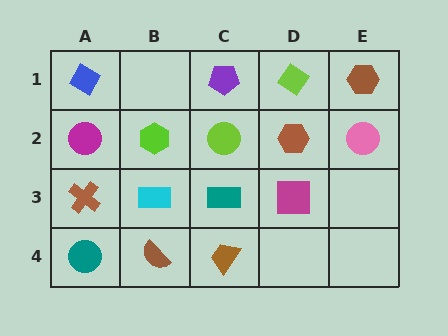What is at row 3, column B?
A cyan rectangle.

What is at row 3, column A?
A brown cross.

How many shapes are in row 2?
5 shapes.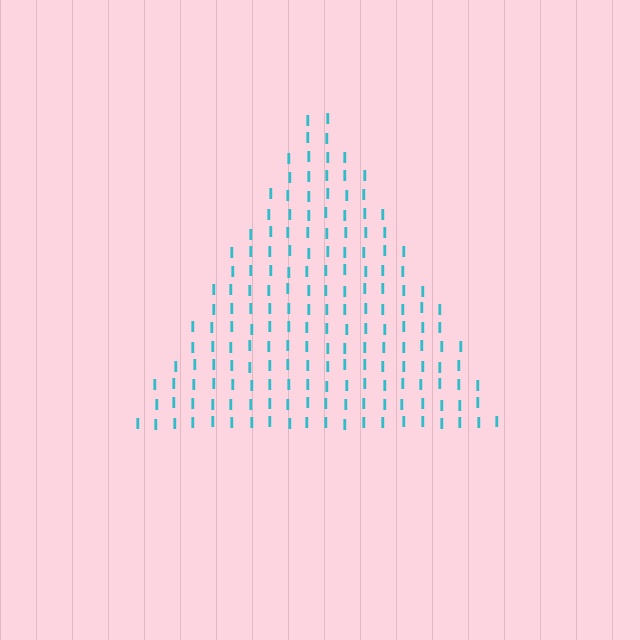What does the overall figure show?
The overall figure shows a triangle.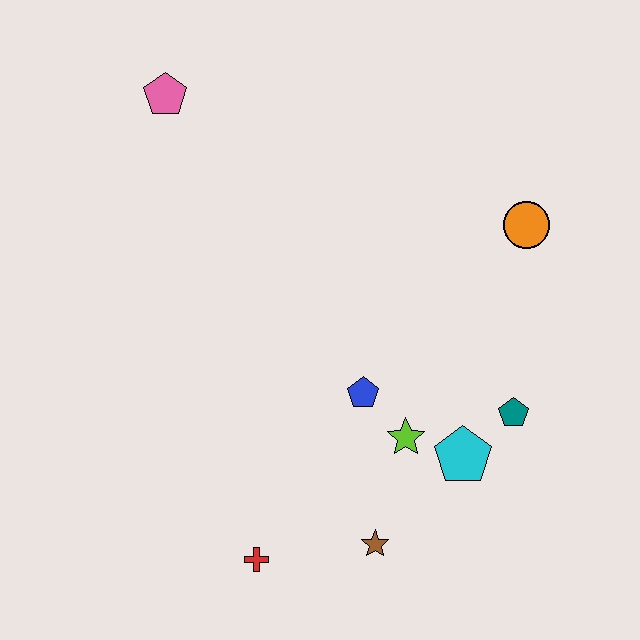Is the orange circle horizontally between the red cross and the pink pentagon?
No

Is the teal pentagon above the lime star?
Yes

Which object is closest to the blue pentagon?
The lime star is closest to the blue pentagon.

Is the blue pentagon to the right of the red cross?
Yes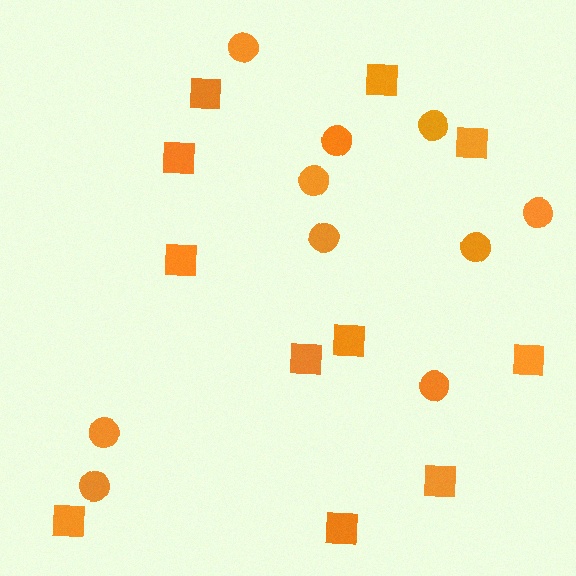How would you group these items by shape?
There are 2 groups: one group of circles (10) and one group of squares (11).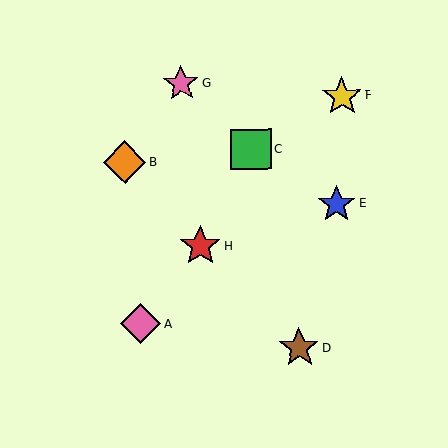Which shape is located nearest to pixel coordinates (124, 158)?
The orange diamond (labeled B) at (125, 162) is nearest to that location.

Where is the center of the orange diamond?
The center of the orange diamond is at (125, 162).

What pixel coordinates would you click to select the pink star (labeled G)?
Click at (181, 84) to select the pink star G.